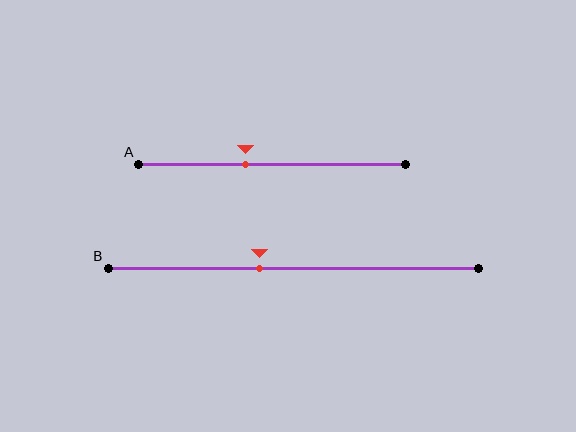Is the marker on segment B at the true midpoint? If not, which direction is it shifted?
No, the marker on segment B is shifted to the left by about 9% of the segment length.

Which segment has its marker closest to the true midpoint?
Segment B has its marker closest to the true midpoint.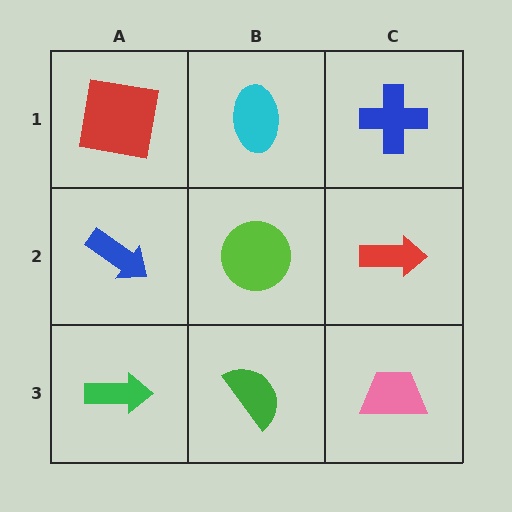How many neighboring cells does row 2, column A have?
3.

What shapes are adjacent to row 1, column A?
A blue arrow (row 2, column A), a cyan ellipse (row 1, column B).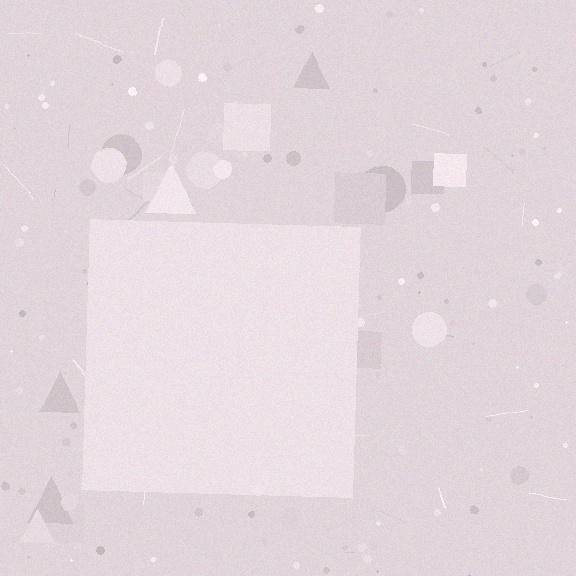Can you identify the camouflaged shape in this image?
The camouflaged shape is a square.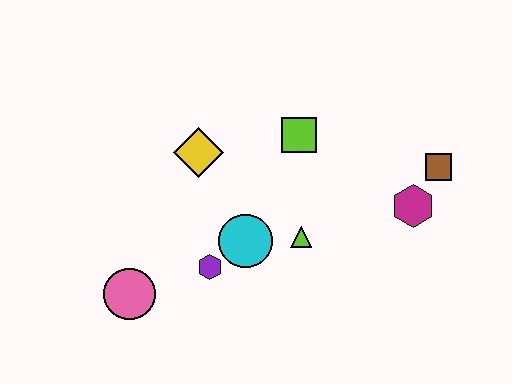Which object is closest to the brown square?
The magenta hexagon is closest to the brown square.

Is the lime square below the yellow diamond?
No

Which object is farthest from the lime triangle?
The pink circle is farthest from the lime triangle.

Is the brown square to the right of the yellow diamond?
Yes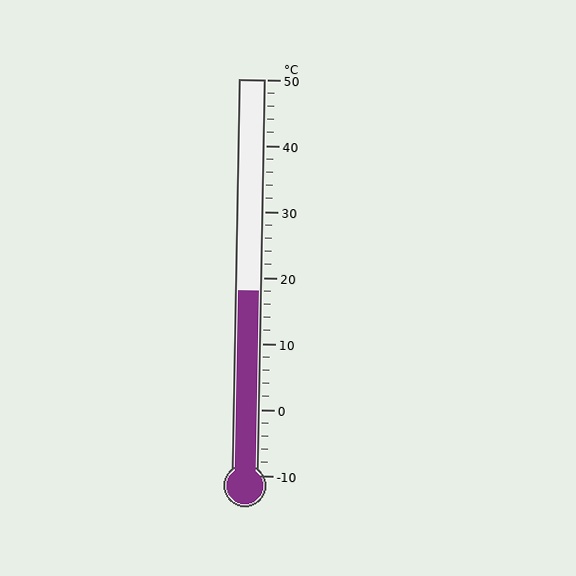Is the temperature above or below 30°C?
The temperature is below 30°C.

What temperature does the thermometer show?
The thermometer shows approximately 18°C.